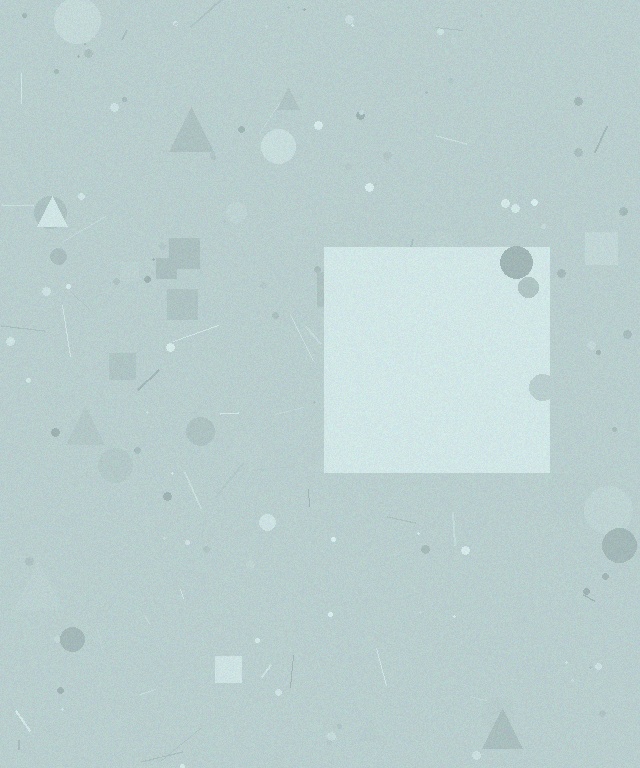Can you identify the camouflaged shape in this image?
The camouflaged shape is a square.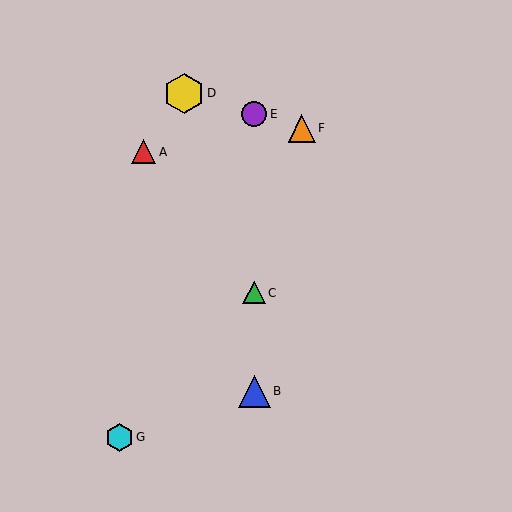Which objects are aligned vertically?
Objects B, C, E are aligned vertically.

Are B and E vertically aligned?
Yes, both are at x≈254.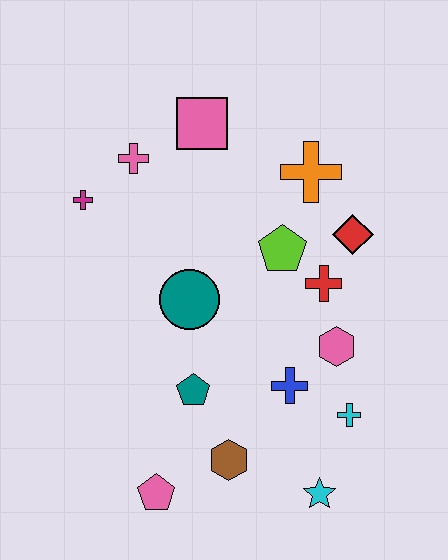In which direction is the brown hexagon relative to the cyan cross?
The brown hexagon is to the left of the cyan cross.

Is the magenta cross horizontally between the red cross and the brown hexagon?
No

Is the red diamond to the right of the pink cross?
Yes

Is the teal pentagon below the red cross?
Yes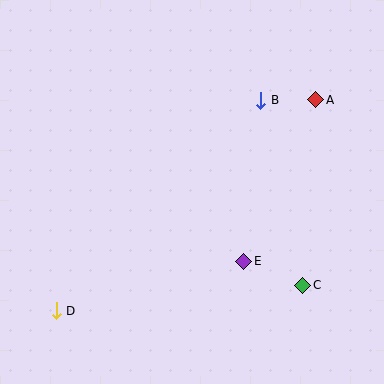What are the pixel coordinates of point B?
Point B is at (261, 100).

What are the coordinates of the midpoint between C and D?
The midpoint between C and D is at (179, 298).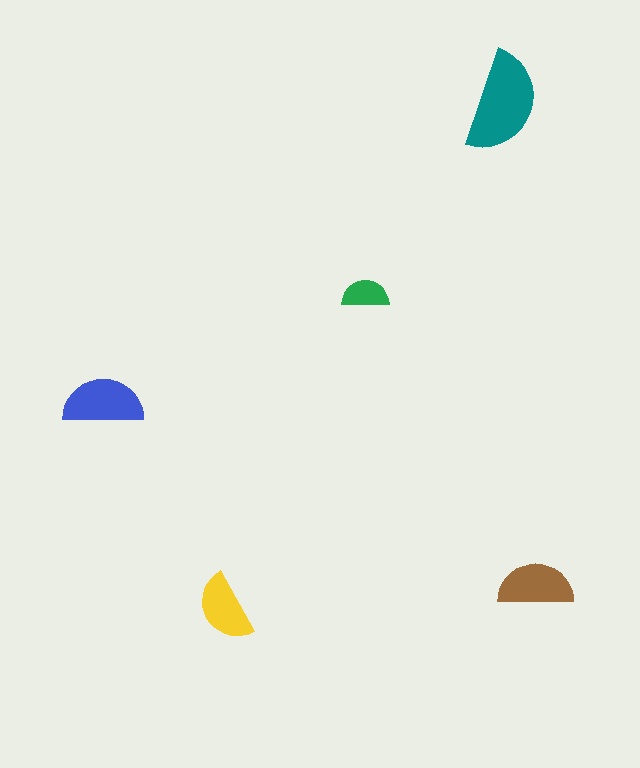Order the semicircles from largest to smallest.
the teal one, the blue one, the brown one, the yellow one, the green one.